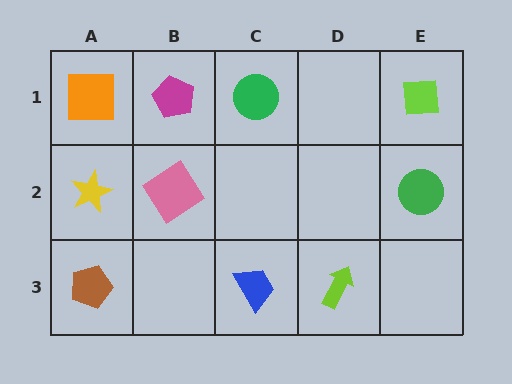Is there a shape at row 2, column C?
No, that cell is empty.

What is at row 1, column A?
An orange square.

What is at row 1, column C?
A green circle.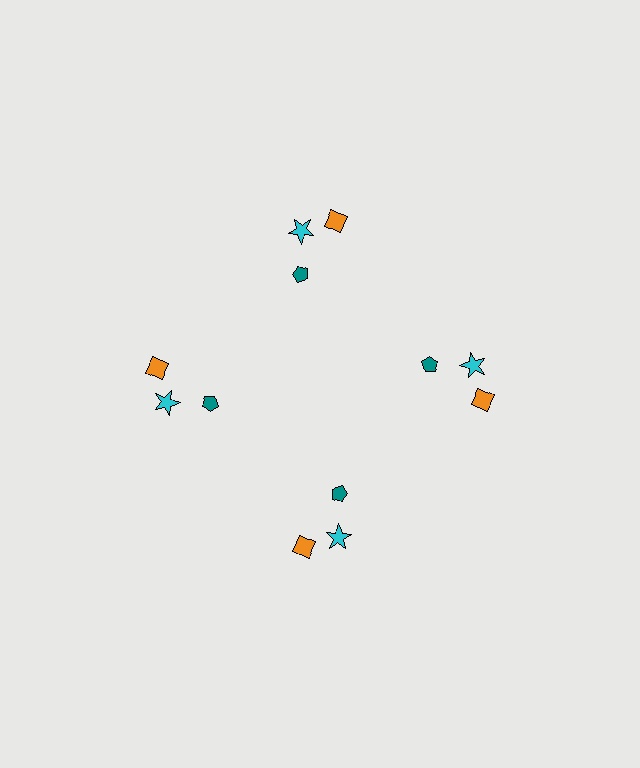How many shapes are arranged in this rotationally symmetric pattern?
There are 12 shapes, arranged in 4 groups of 3.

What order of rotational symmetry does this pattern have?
This pattern has 4-fold rotational symmetry.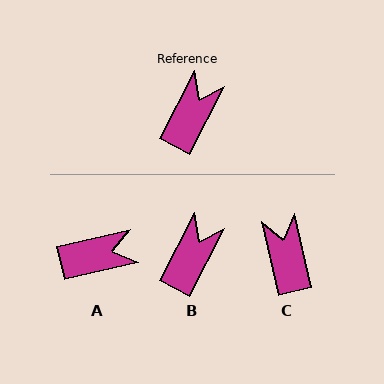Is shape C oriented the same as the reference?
No, it is off by about 40 degrees.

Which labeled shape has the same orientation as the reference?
B.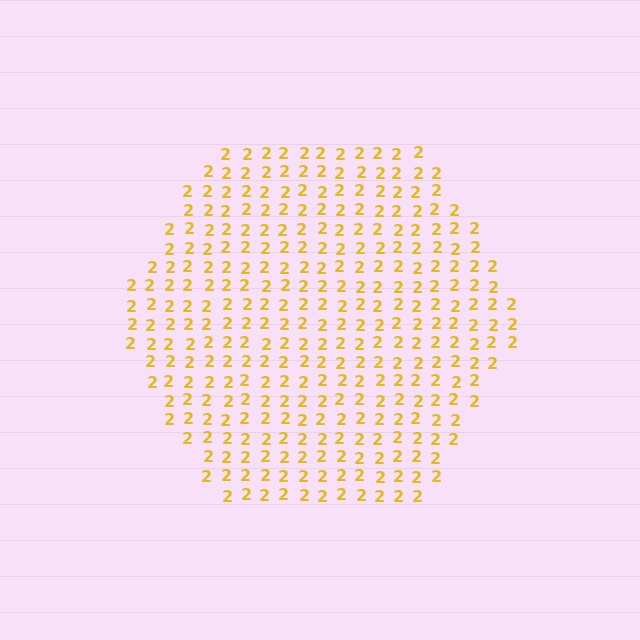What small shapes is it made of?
It is made of small digit 2's.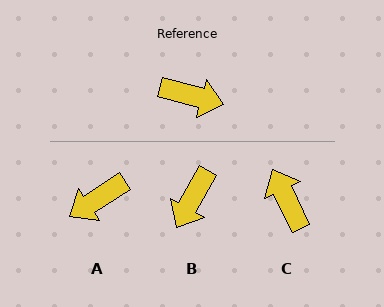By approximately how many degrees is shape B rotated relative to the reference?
Approximately 103 degrees clockwise.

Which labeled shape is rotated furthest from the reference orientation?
A, about 132 degrees away.